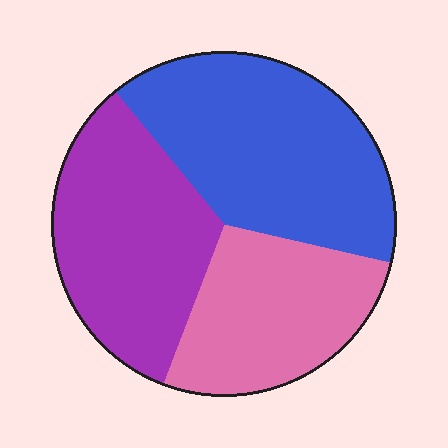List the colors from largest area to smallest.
From largest to smallest: blue, purple, pink.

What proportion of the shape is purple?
Purple covers around 35% of the shape.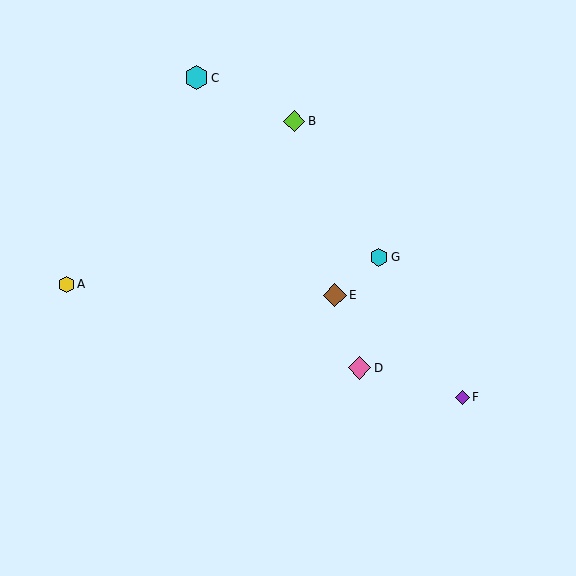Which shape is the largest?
The cyan hexagon (labeled C) is the largest.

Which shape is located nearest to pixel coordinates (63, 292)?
The yellow hexagon (labeled A) at (66, 284) is nearest to that location.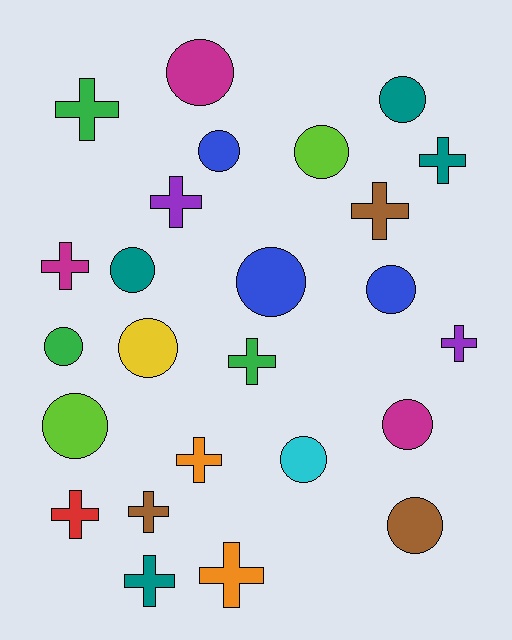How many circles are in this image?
There are 13 circles.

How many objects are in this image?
There are 25 objects.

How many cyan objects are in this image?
There is 1 cyan object.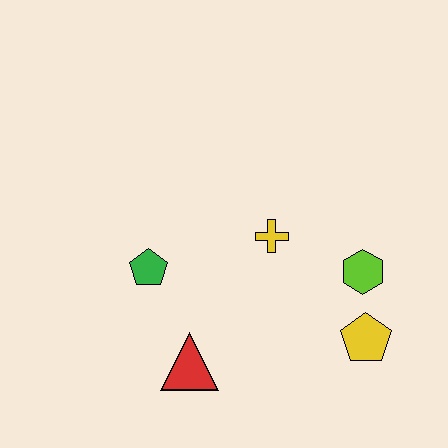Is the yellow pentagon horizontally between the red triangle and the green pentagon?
No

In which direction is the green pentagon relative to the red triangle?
The green pentagon is above the red triangle.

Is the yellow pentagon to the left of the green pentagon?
No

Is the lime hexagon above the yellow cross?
No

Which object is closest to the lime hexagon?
The yellow pentagon is closest to the lime hexagon.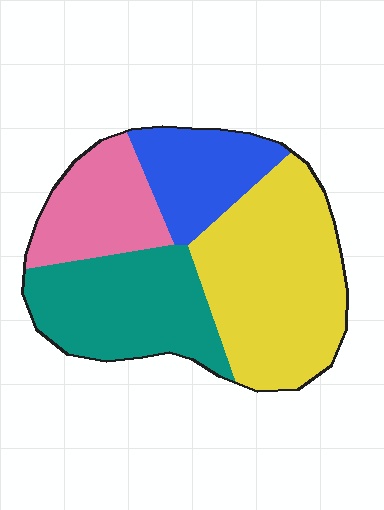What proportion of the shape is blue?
Blue takes up about one sixth (1/6) of the shape.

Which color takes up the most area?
Yellow, at roughly 40%.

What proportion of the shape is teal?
Teal covers 27% of the shape.